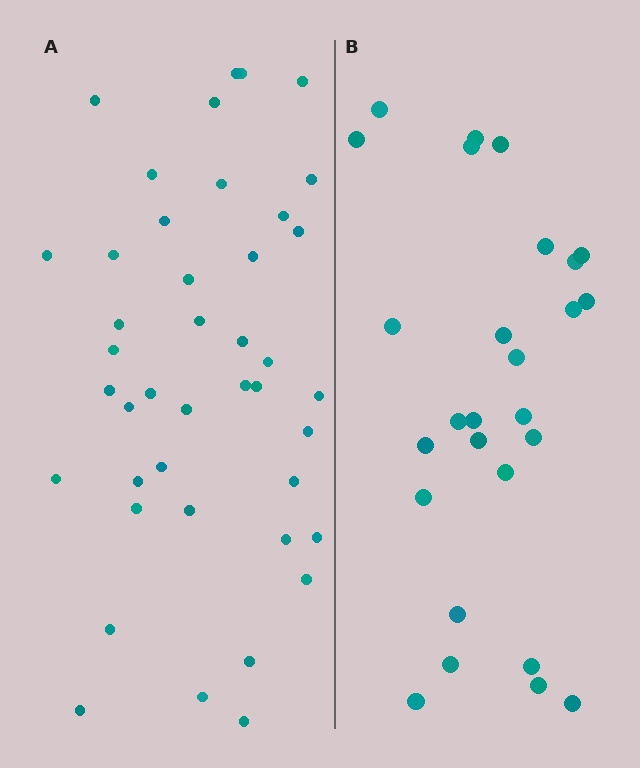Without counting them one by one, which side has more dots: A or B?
Region A (the left region) has more dots.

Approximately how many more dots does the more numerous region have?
Region A has approximately 15 more dots than region B.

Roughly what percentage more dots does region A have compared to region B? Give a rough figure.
About 55% more.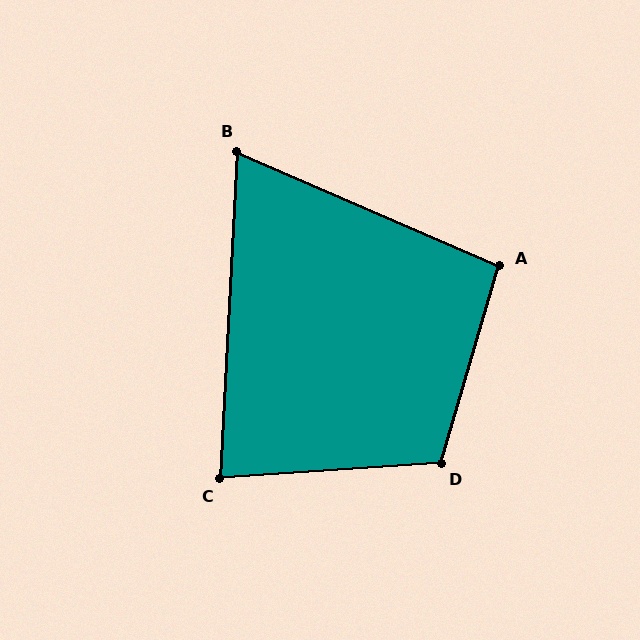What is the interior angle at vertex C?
Approximately 83 degrees (acute).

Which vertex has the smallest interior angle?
B, at approximately 70 degrees.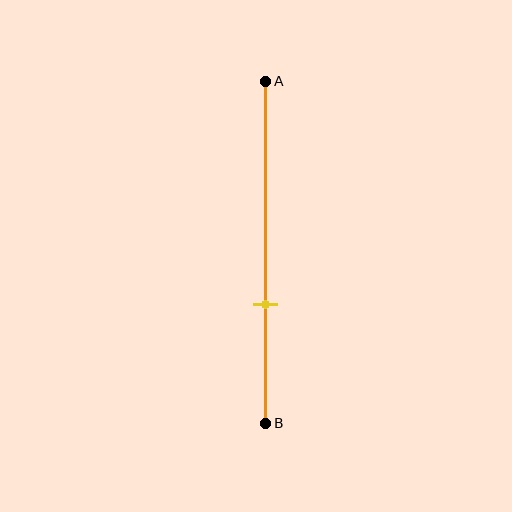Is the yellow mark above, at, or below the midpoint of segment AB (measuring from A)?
The yellow mark is below the midpoint of segment AB.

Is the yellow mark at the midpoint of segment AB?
No, the mark is at about 65% from A, not at the 50% midpoint.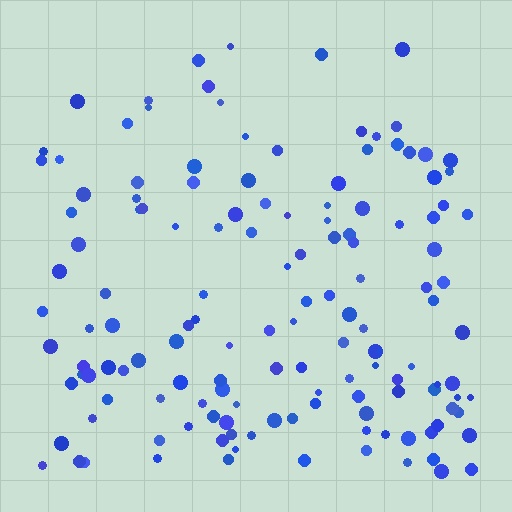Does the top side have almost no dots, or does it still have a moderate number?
Still a moderate number, just noticeably fewer than the bottom.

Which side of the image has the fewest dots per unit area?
The top.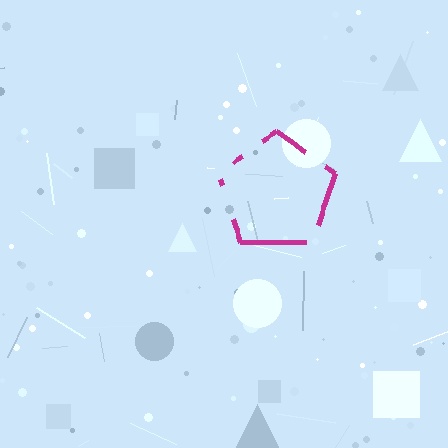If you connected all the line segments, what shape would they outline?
They would outline a pentagon.